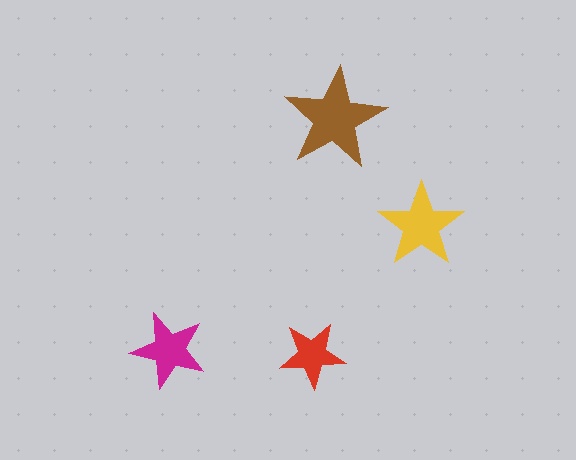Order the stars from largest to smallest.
the brown one, the yellow one, the magenta one, the red one.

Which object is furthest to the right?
The yellow star is rightmost.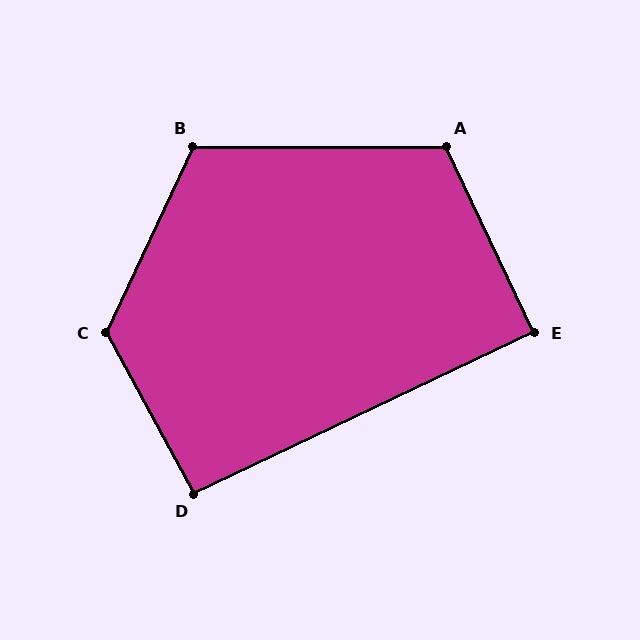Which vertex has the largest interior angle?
C, at approximately 126 degrees.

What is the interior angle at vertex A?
Approximately 115 degrees (obtuse).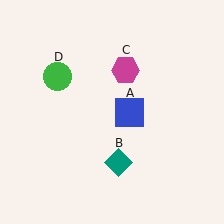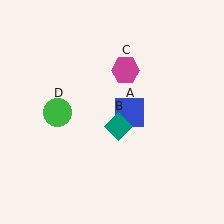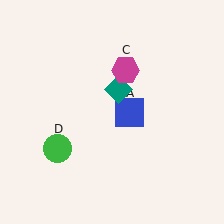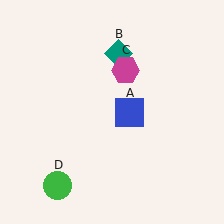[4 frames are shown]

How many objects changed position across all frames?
2 objects changed position: teal diamond (object B), green circle (object D).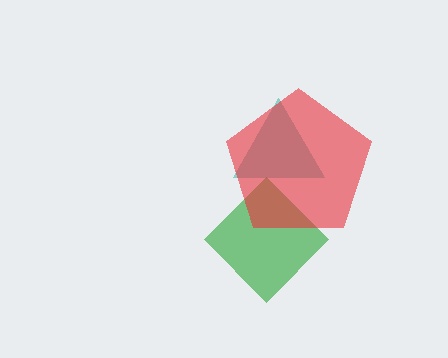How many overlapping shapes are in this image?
There are 3 overlapping shapes in the image.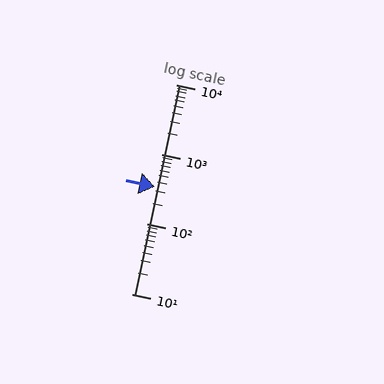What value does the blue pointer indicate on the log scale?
The pointer indicates approximately 340.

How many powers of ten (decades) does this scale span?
The scale spans 3 decades, from 10 to 10000.